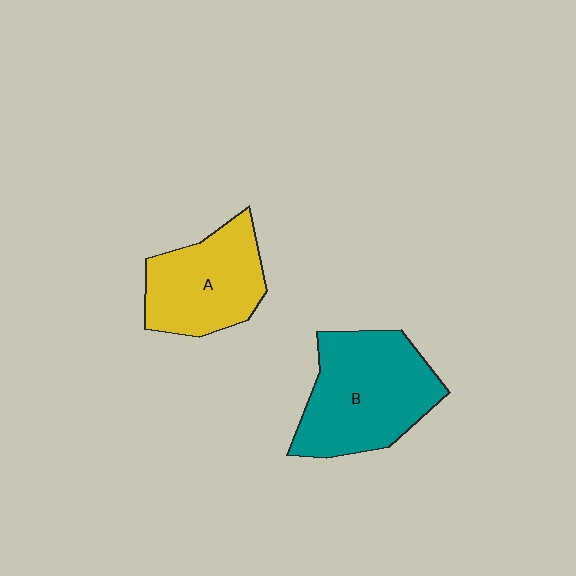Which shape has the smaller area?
Shape A (yellow).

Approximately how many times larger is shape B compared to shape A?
Approximately 1.3 times.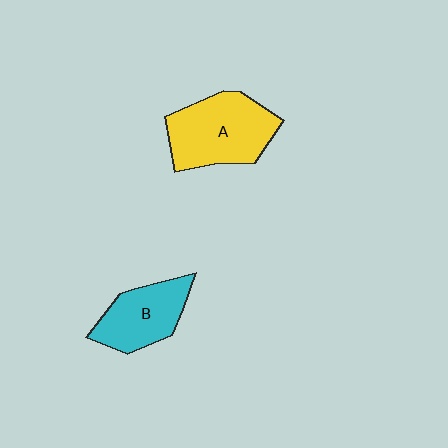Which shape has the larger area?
Shape A (yellow).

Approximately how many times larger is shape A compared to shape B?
Approximately 1.4 times.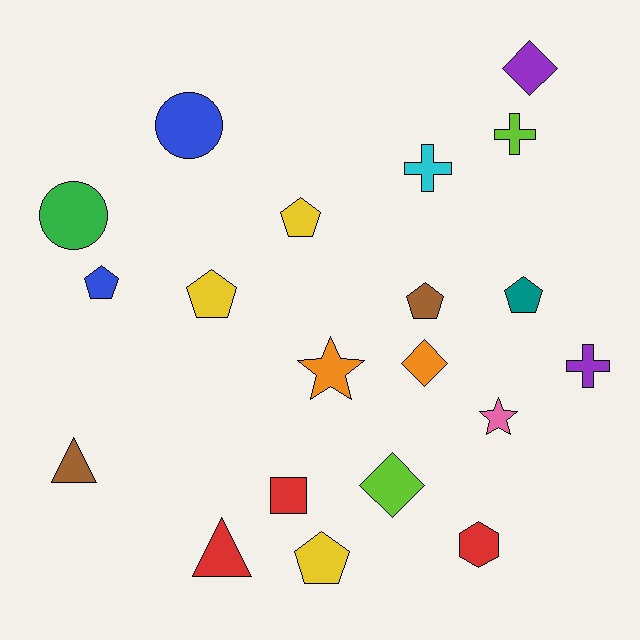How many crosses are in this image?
There are 3 crosses.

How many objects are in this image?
There are 20 objects.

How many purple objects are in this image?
There are 2 purple objects.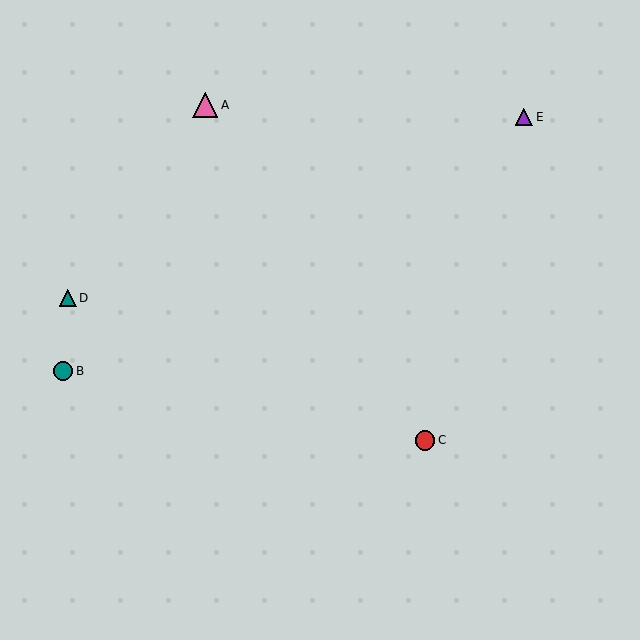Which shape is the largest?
The pink triangle (labeled A) is the largest.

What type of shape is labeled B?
Shape B is a teal circle.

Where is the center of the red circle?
The center of the red circle is at (425, 440).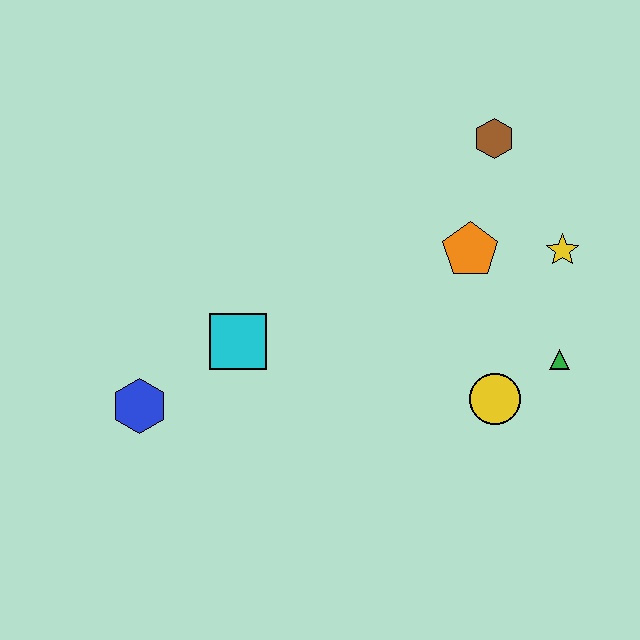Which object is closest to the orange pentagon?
The yellow star is closest to the orange pentagon.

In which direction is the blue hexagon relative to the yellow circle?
The blue hexagon is to the left of the yellow circle.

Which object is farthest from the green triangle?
The blue hexagon is farthest from the green triangle.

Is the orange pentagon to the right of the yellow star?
No